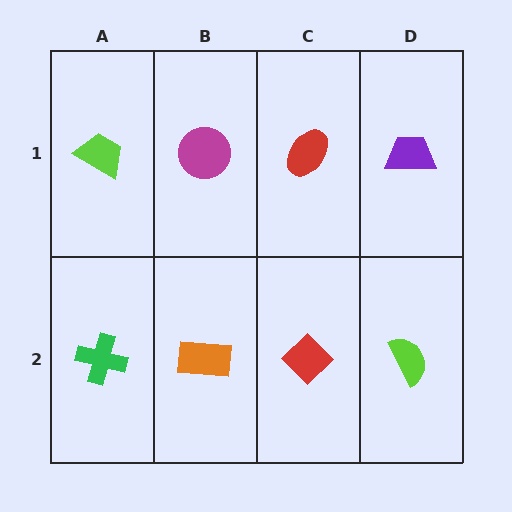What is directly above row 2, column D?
A purple trapezoid.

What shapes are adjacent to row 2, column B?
A magenta circle (row 1, column B), a green cross (row 2, column A), a red diamond (row 2, column C).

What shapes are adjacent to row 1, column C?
A red diamond (row 2, column C), a magenta circle (row 1, column B), a purple trapezoid (row 1, column D).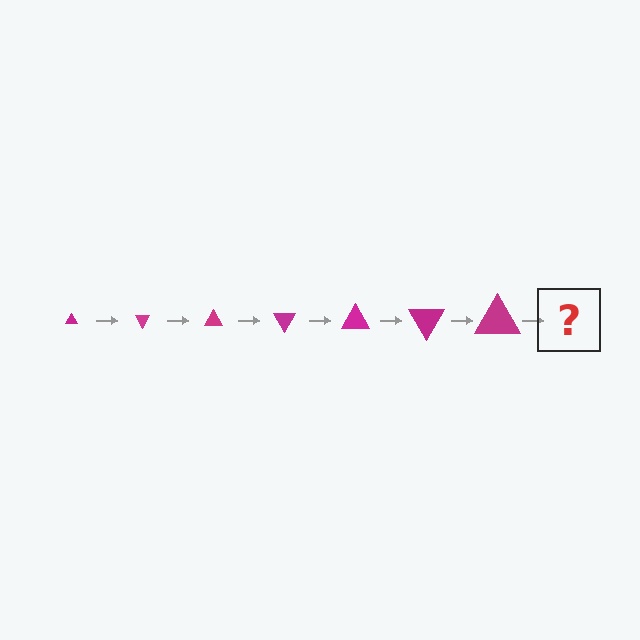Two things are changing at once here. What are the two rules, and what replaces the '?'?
The two rules are that the triangle grows larger each step and it rotates 60 degrees each step. The '?' should be a triangle, larger than the previous one and rotated 420 degrees from the start.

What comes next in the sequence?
The next element should be a triangle, larger than the previous one and rotated 420 degrees from the start.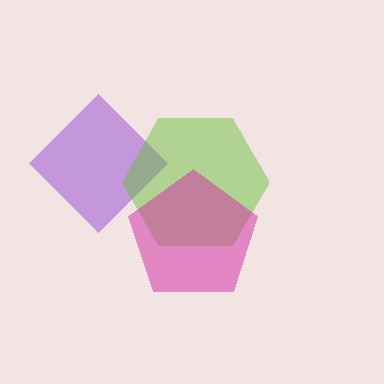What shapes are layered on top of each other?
The layered shapes are: a purple diamond, a lime hexagon, a magenta pentagon.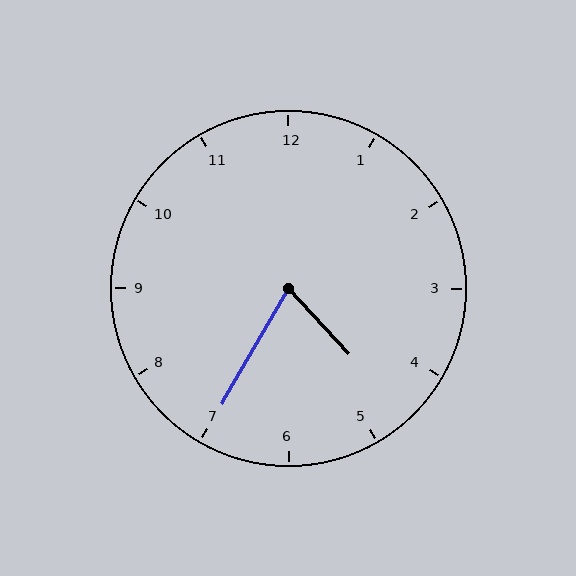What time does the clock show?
4:35.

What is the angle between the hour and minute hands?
Approximately 72 degrees.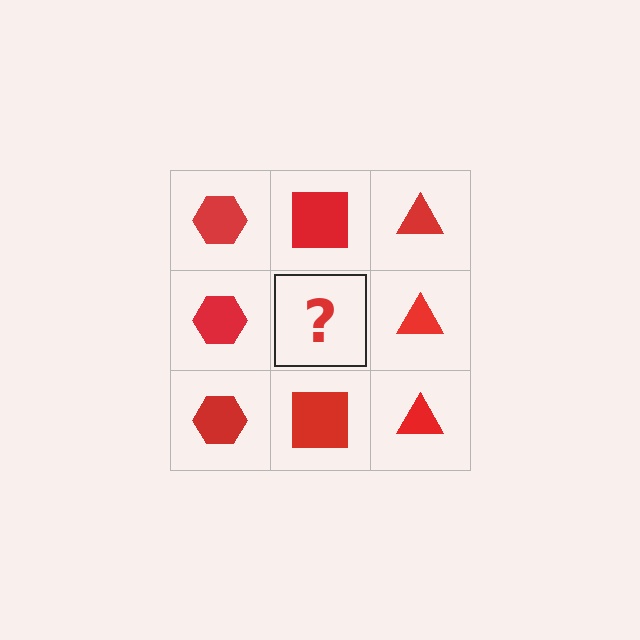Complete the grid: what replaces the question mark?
The question mark should be replaced with a red square.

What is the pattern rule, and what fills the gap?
The rule is that each column has a consistent shape. The gap should be filled with a red square.